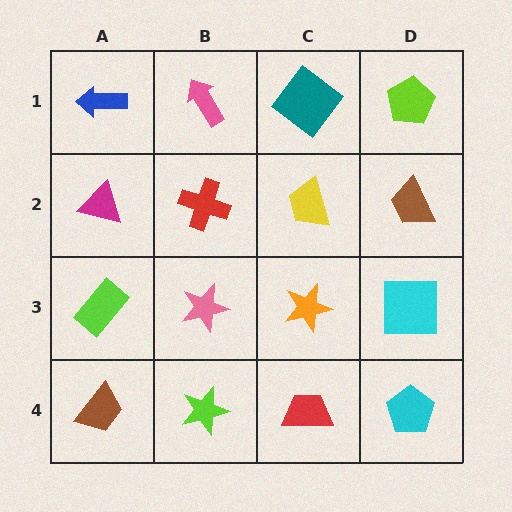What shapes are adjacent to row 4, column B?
A pink star (row 3, column B), a brown trapezoid (row 4, column A), a red trapezoid (row 4, column C).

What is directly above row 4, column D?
A cyan square.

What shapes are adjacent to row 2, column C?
A teal diamond (row 1, column C), an orange star (row 3, column C), a red cross (row 2, column B), a brown trapezoid (row 2, column D).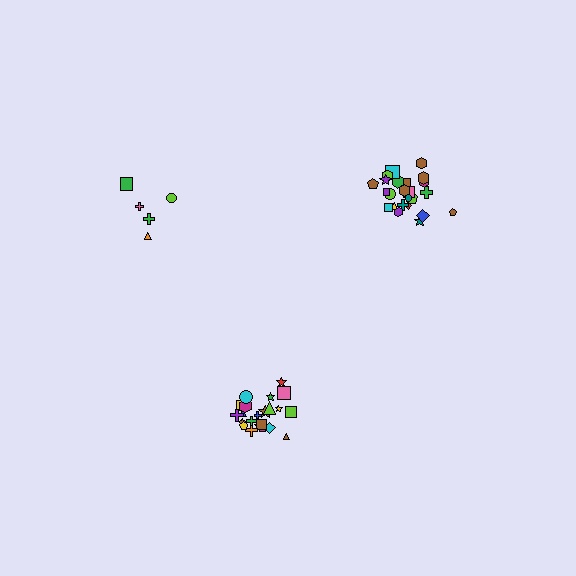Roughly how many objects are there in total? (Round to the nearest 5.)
Roughly 50 objects in total.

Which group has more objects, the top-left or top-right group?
The top-right group.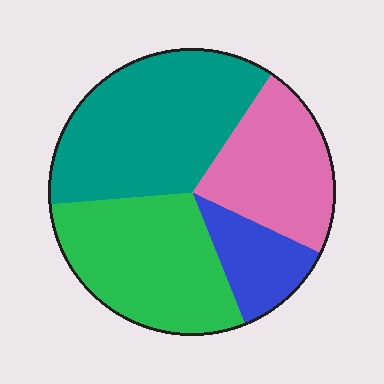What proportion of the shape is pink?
Pink covers 23% of the shape.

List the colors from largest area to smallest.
From largest to smallest: teal, green, pink, blue.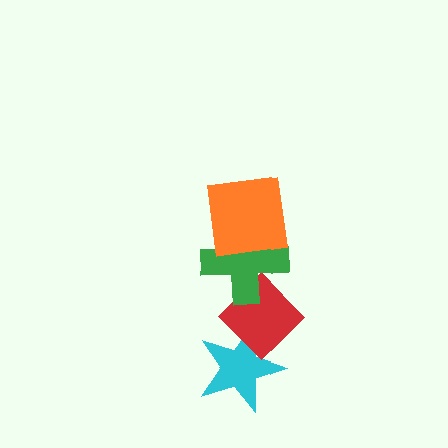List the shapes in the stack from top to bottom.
From top to bottom: the orange square, the green cross, the red diamond, the cyan star.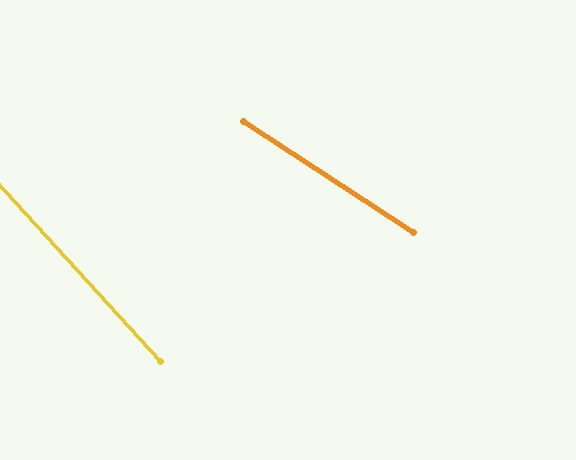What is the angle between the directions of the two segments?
Approximately 15 degrees.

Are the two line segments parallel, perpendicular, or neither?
Neither parallel nor perpendicular — they differ by about 15°.